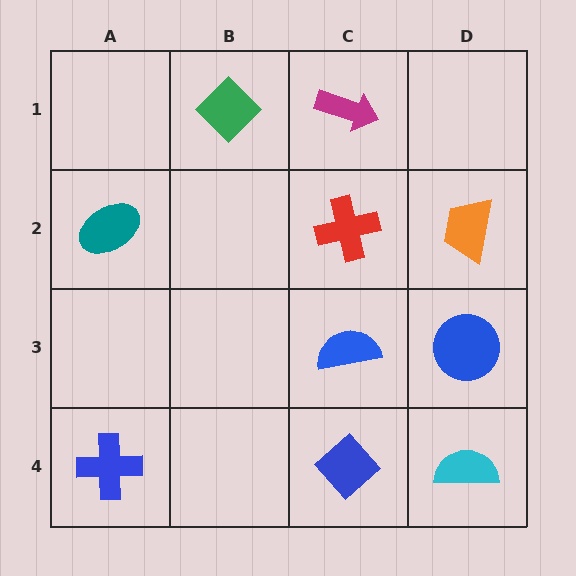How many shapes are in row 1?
2 shapes.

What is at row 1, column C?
A magenta arrow.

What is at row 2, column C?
A red cross.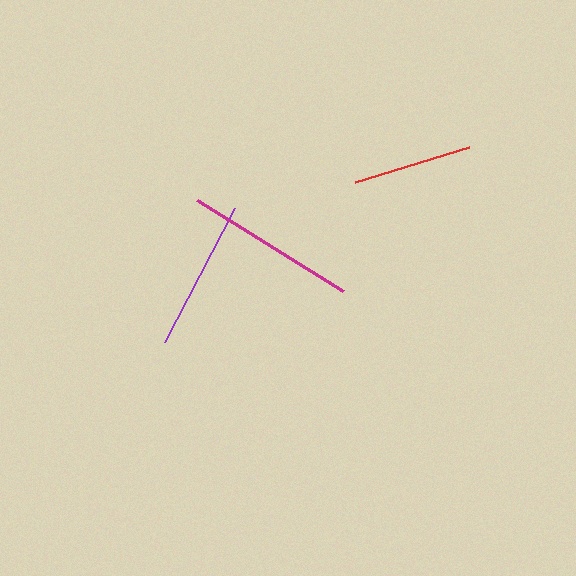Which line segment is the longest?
The magenta line is the longest at approximately 172 pixels.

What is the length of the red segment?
The red segment is approximately 119 pixels long.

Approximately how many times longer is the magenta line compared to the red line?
The magenta line is approximately 1.4 times the length of the red line.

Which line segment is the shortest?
The red line is the shortest at approximately 119 pixels.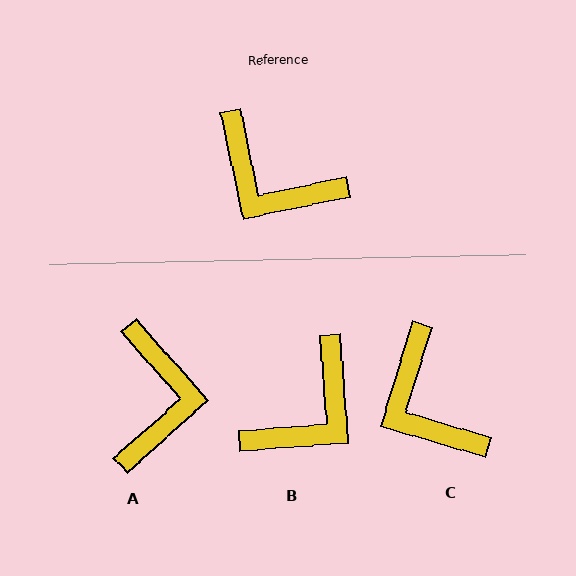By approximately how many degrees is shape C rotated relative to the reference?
Approximately 29 degrees clockwise.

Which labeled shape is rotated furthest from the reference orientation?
A, about 120 degrees away.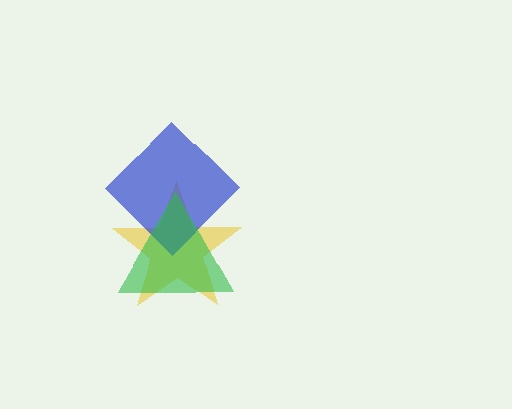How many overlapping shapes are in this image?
There are 3 overlapping shapes in the image.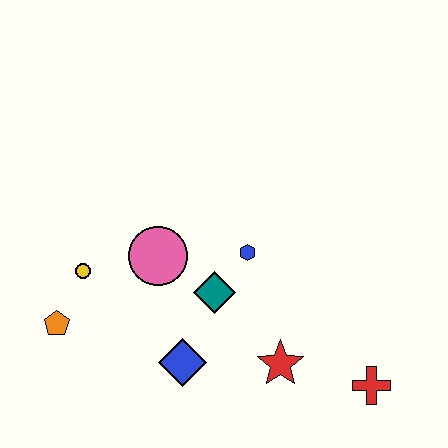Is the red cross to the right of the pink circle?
Yes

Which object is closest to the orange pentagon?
The yellow circle is closest to the orange pentagon.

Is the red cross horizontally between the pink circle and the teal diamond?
No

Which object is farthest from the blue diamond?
The red cross is farthest from the blue diamond.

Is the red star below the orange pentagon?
Yes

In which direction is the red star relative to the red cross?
The red star is to the left of the red cross.